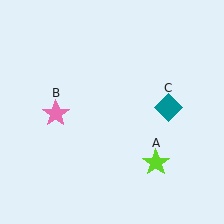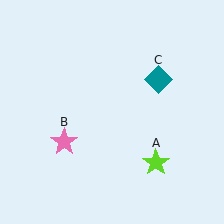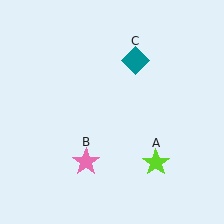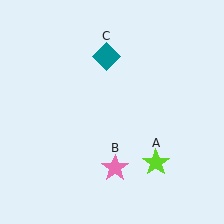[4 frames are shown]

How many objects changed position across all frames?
2 objects changed position: pink star (object B), teal diamond (object C).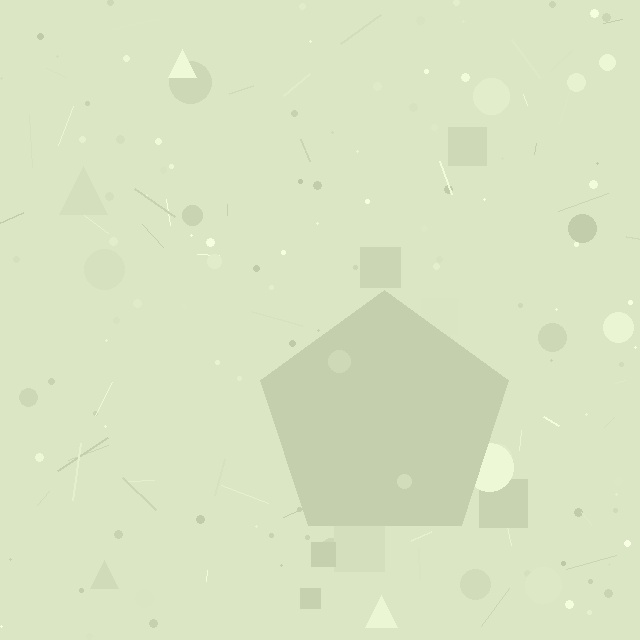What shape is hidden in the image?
A pentagon is hidden in the image.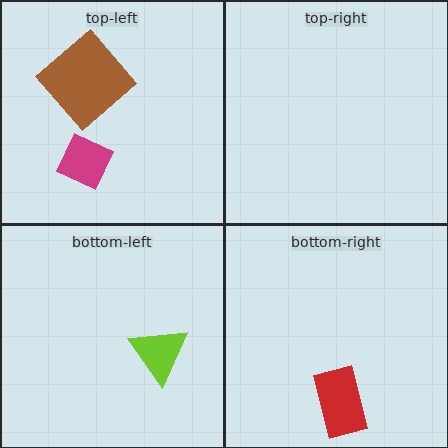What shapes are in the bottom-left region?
The lime triangle.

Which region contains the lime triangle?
The bottom-left region.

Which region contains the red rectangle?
The bottom-right region.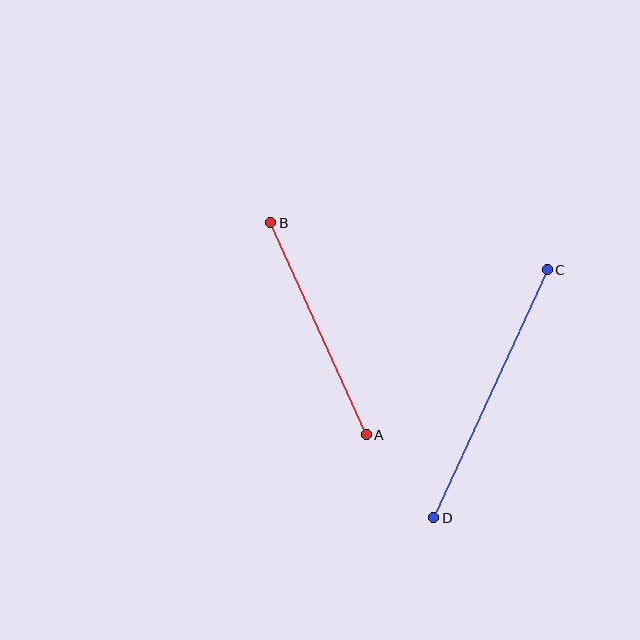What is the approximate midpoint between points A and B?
The midpoint is at approximately (318, 329) pixels.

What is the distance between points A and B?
The distance is approximately 233 pixels.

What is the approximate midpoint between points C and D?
The midpoint is at approximately (490, 394) pixels.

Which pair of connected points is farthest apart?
Points C and D are farthest apart.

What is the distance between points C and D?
The distance is approximately 273 pixels.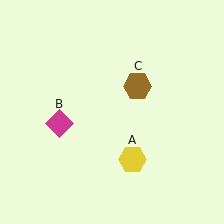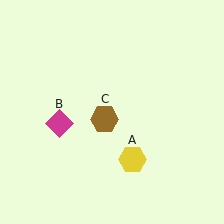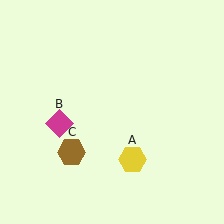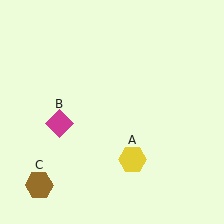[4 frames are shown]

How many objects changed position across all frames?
1 object changed position: brown hexagon (object C).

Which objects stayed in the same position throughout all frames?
Yellow hexagon (object A) and magenta diamond (object B) remained stationary.